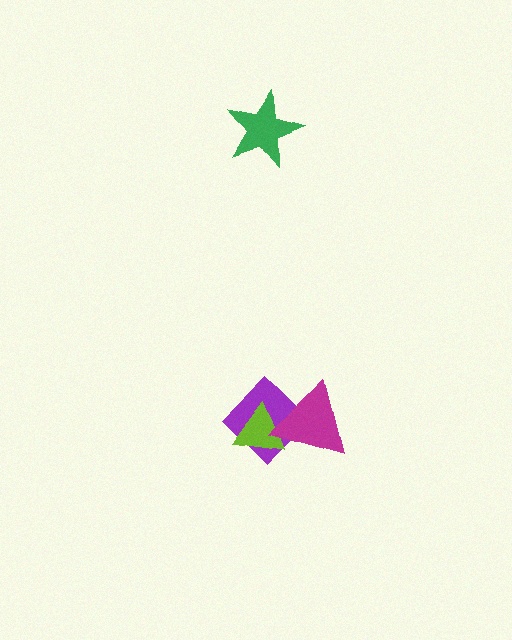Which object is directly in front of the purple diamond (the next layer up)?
The lime triangle is directly in front of the purple diamond.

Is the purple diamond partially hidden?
Yes, it is partially covered by another shape.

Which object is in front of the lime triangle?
The magenta triangle is in front of the lime triangle.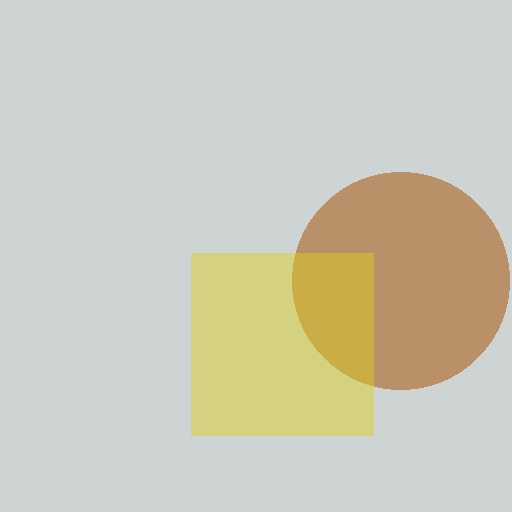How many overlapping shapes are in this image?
There are 2 overlapping shapes in the image.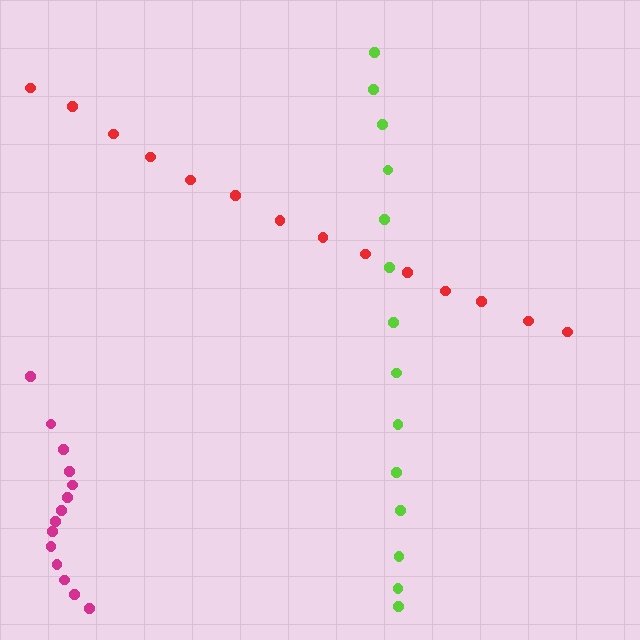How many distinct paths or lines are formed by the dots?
There are 3 distinct paths.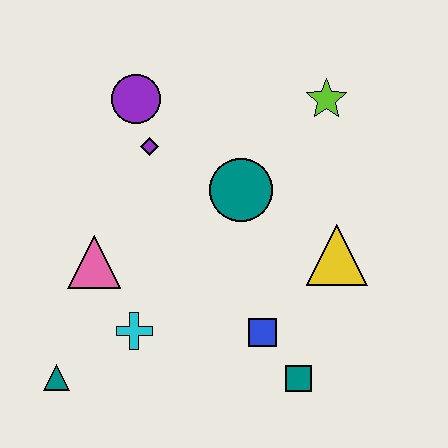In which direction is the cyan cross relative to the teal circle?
The cyan cross is below the teal circle.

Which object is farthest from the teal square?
The purple circle is farthest from the teal square.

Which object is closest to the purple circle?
The purple diamond is closest to the purple circle.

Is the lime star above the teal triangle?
Yes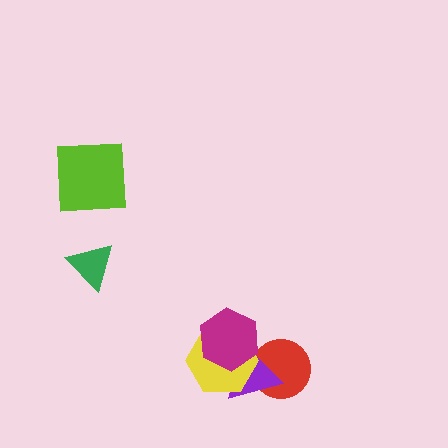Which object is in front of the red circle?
The purple triangle is in front of the red circle.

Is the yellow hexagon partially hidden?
Yes, it is partially covered by another shape.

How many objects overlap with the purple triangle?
3 objects overlap with the purple triangle.